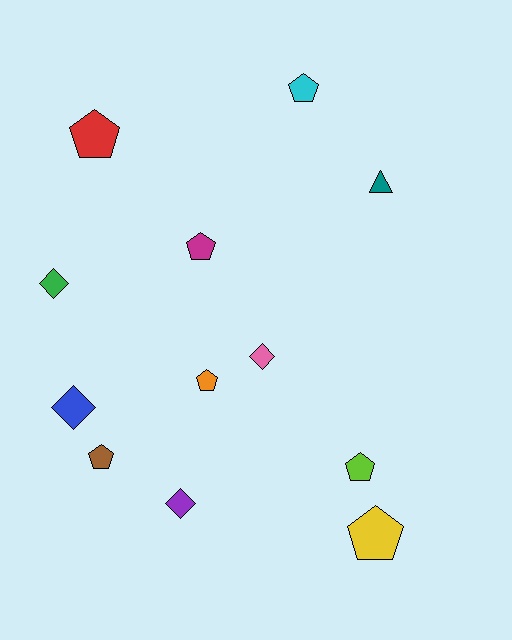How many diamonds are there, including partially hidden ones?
There are 4 diamonds.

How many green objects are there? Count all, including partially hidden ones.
There is 1 green object.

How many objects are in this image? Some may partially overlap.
There are 12 objects.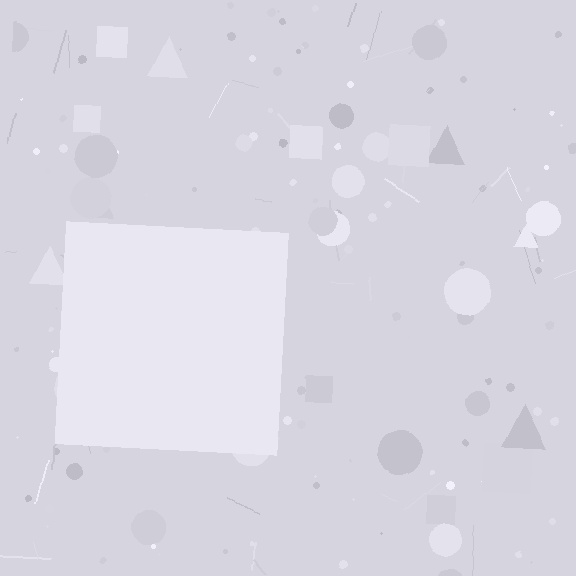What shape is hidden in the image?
A square is hidden in the image.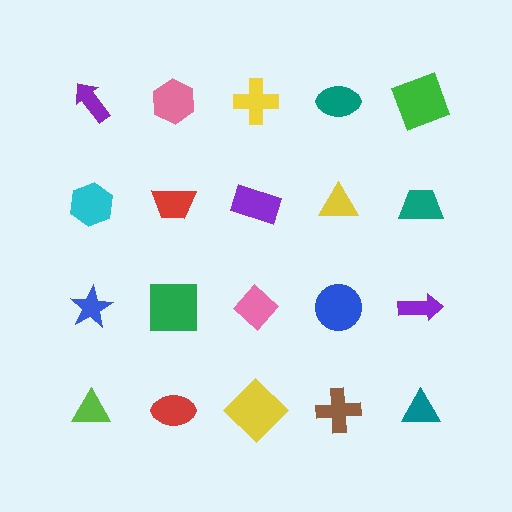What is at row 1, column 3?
A yellow cross.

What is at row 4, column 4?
A brown cross.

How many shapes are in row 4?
5 shapes.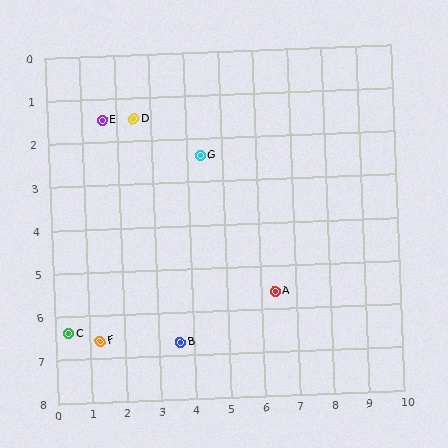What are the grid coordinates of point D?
Point D is at approximately (2.5, 1.5).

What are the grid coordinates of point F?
Point F is at approximately (1.3, 6.6).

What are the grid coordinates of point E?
Point E is at approximately (1.6, 1.5).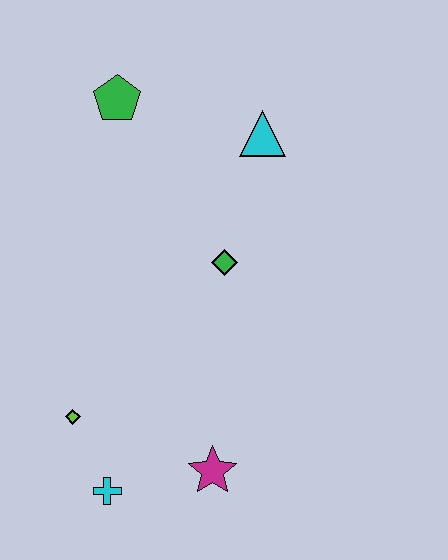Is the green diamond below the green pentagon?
Yes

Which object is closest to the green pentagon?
The cyan triangle is closest to the green pentagon.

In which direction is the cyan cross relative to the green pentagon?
The cyan cross is below the green pentagon.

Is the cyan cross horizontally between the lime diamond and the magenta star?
Yes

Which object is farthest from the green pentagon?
The cyan cross is farthest from the green pentagon.